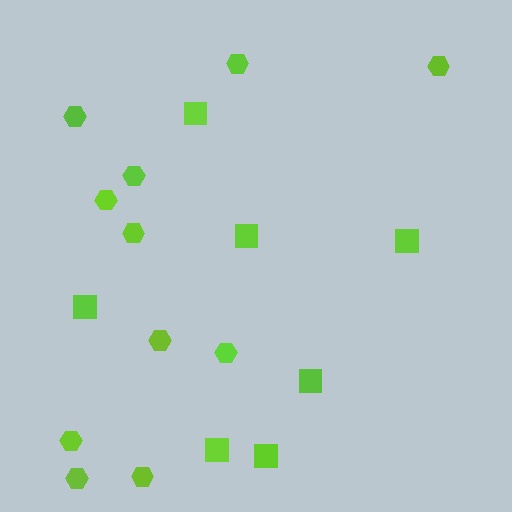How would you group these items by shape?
There are 2 groups: one group of hexagons (11) and one group of squares (7).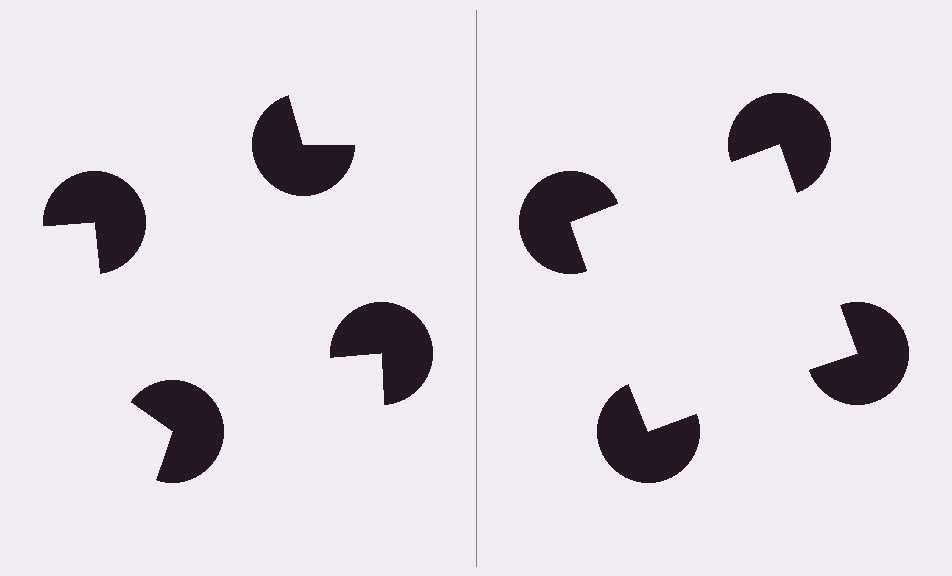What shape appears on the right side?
An illusory square.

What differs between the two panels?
The pac-man discs are positioned identically on both sides; only the wedge orientations differ. On the right they align to a square; on the left they are misaligned.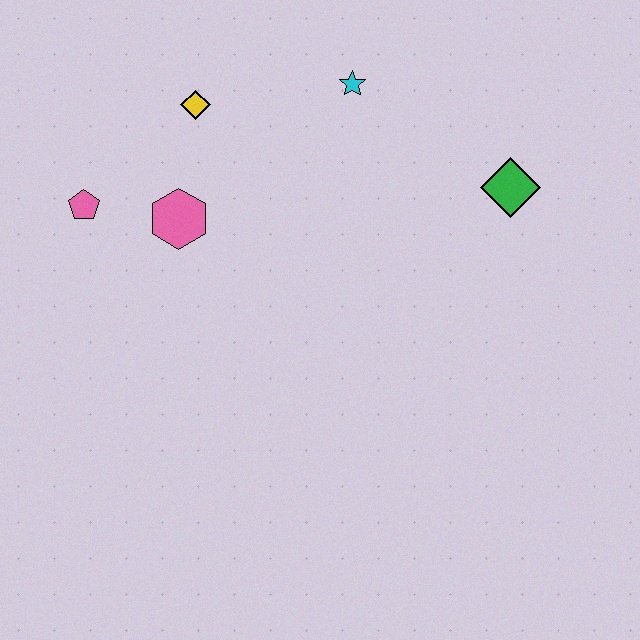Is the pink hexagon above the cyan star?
No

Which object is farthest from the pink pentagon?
The green diamond is farthest from the pink pentagon.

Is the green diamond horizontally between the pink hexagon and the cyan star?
No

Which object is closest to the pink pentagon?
The pink hexagon is closest to the pink pentagon.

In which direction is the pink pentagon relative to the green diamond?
The pink pentagon is to the left of the green diamond.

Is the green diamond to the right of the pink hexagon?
Yes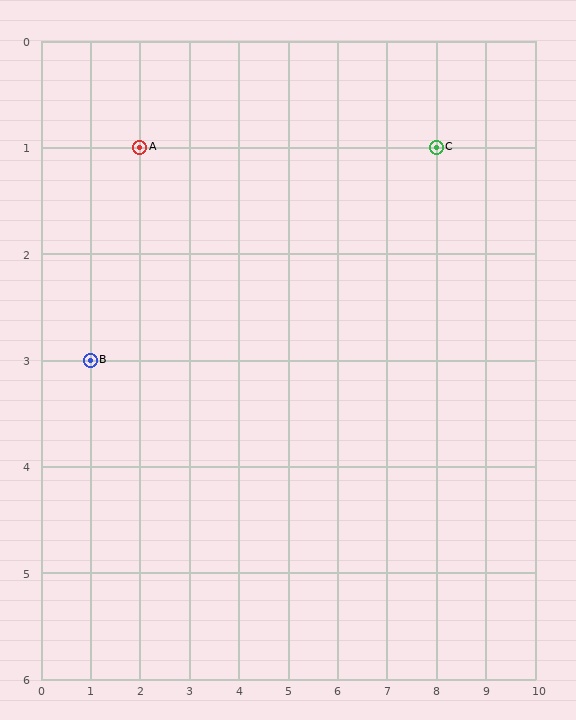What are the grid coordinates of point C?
Point C is at grid coordinates (8, 1).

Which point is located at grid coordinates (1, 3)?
Point B is at (1, 3).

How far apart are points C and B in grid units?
Points C and B are 7 columns and 2 rows apart (about 7.3 grid units diagonally).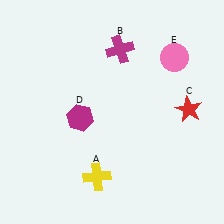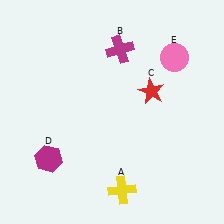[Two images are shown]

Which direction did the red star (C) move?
The red star (C) moved left.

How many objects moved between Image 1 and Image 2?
3 objects moved between the two images.